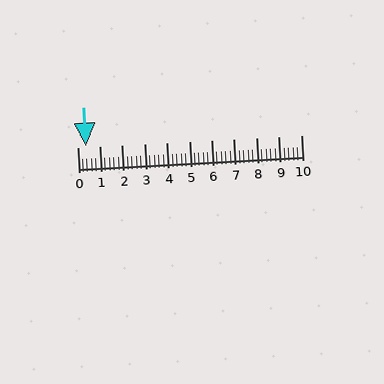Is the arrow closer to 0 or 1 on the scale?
The arrow is closer to 0.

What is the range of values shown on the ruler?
The ruler shows values from 0 to 10.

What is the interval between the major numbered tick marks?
The major tick marks are spaced 1 units apart.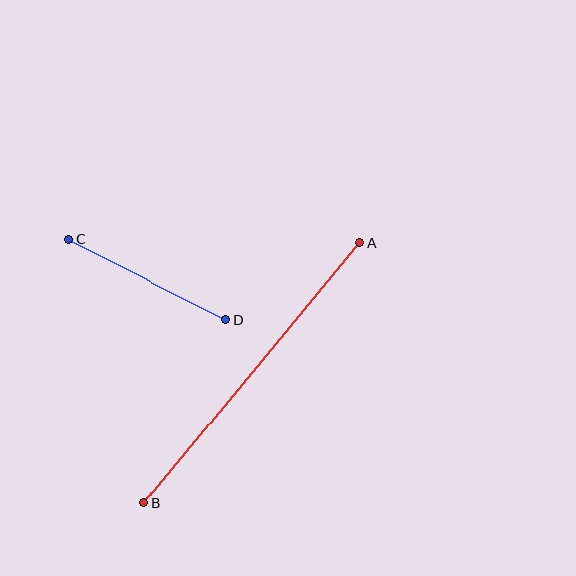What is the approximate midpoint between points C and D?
The midpoint is at approximately (147, 279) pixels.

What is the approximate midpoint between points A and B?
The midpoint is at approximately (252, 373) pixels.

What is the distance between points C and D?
The distance is approximately 176 pixels.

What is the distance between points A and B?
The distance is approximately 338 pixels.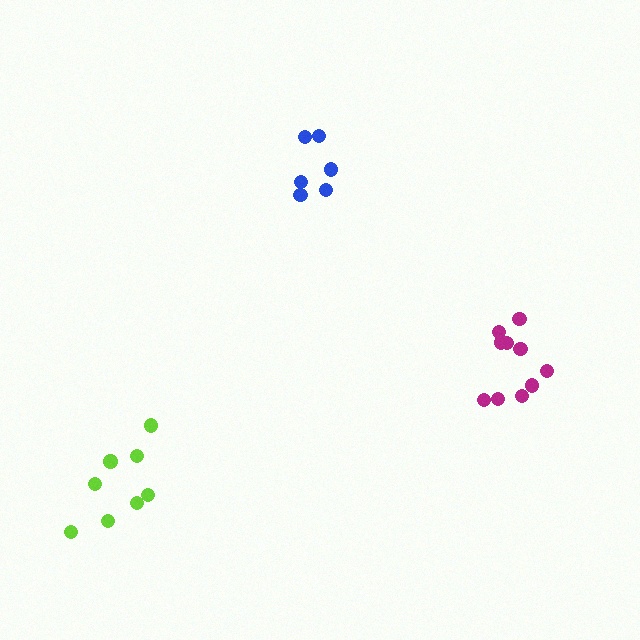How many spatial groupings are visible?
There are 3 spatial groupings.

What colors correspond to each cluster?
The clusters are colored: magenta, lime, blue.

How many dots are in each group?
Group 1: 10 dots, Group 2: 8 dots, Group 3: 6 dots (24 total).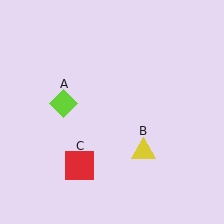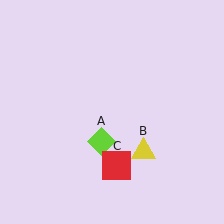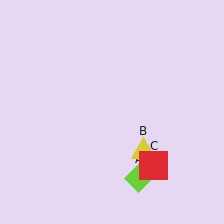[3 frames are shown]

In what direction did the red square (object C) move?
The red square (object C) moved right.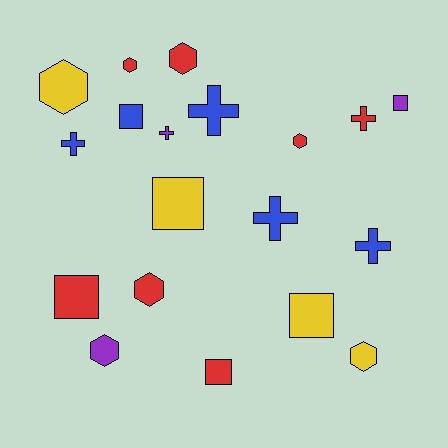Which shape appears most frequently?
Hexagon, with 7 objects.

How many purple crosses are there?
There is 1 purple cross.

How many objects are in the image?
There are 19 objects.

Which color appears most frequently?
Red, with 7 objects.